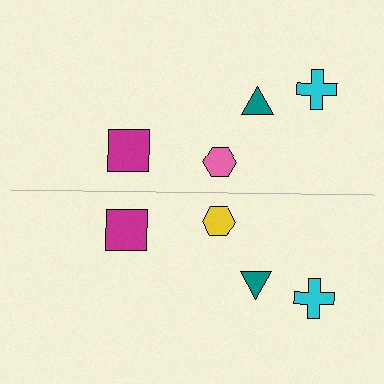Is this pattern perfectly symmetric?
No, the pattern is not perfectly symmetric. The yellow hexagon on the bottom side breaks the symmetry — its mirror counterpart is pink.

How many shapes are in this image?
There are 8 shapes in this image.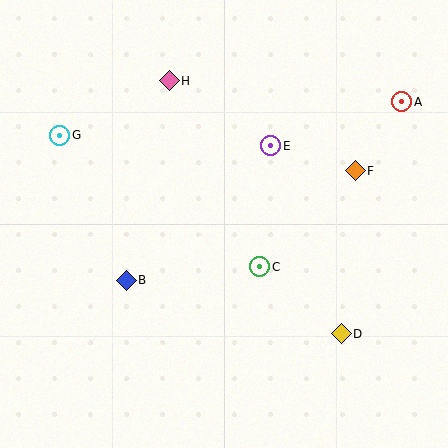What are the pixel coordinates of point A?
Point A is at (402, 102).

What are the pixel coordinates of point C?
Point C is at (260, 267).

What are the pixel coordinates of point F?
Point F is at (355, 171).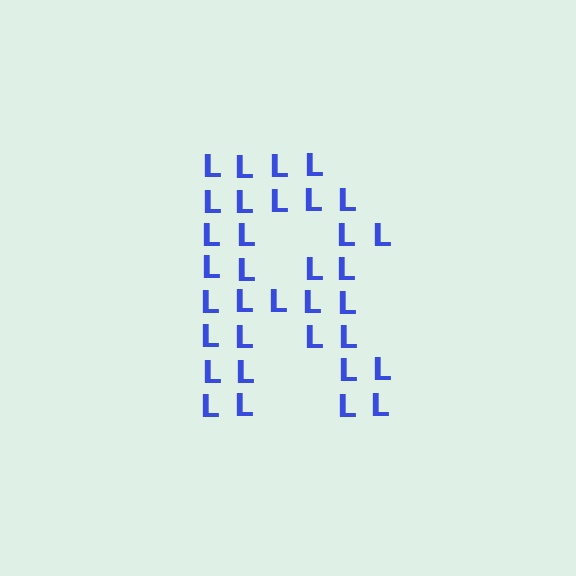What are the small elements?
The small elements are letter L's.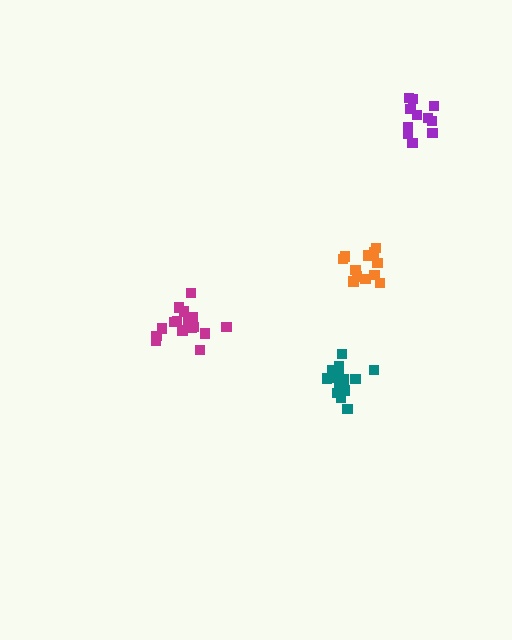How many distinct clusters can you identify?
There are 4 distinct clusters.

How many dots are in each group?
Group 1: 11 dots, Group 2: 12 dots, Group 3: 16 dots, Group 4: 15 dots (54 total).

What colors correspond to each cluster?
The clusters are colored: purple, orange, magenta, teal.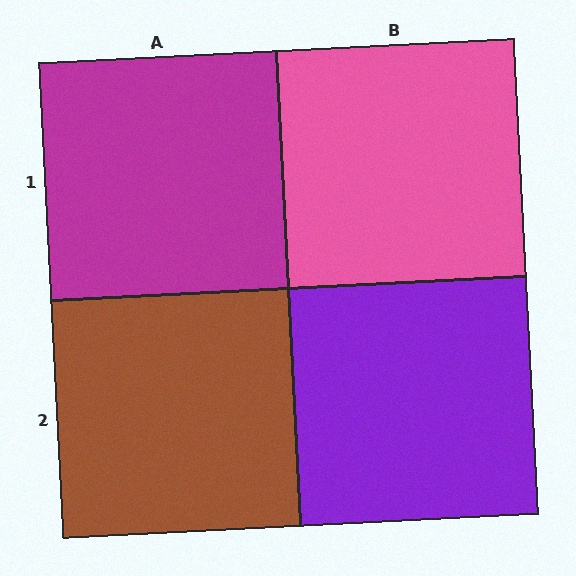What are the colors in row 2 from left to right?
Brown, purple.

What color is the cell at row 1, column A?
Magenta.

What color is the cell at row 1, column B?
Pink.